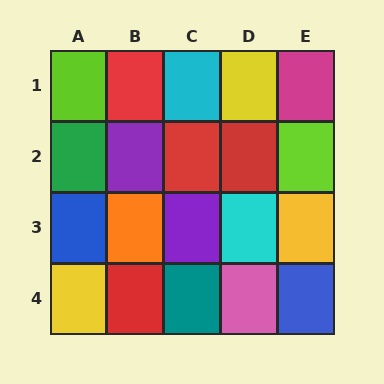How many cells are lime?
2 cells are lime.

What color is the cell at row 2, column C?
Red.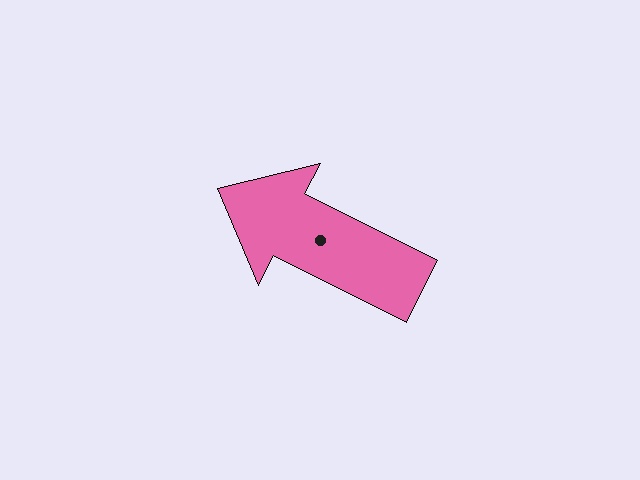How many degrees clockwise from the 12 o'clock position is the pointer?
Approximately 297 degrees.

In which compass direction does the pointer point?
Northwest.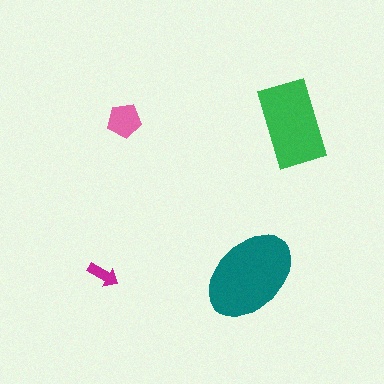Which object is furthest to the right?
The green rectangle is rightmost.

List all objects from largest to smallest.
The teal ellipse, the green rectangle, the pink pentagon, the magenta arrow.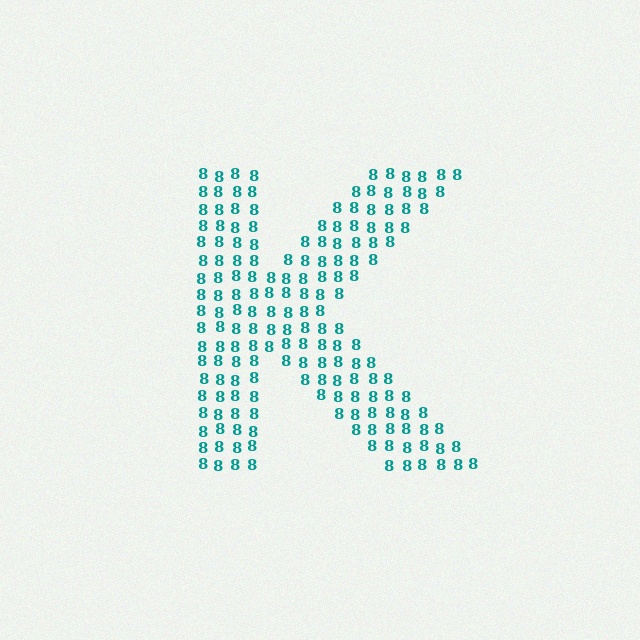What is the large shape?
The large shape is the letter K.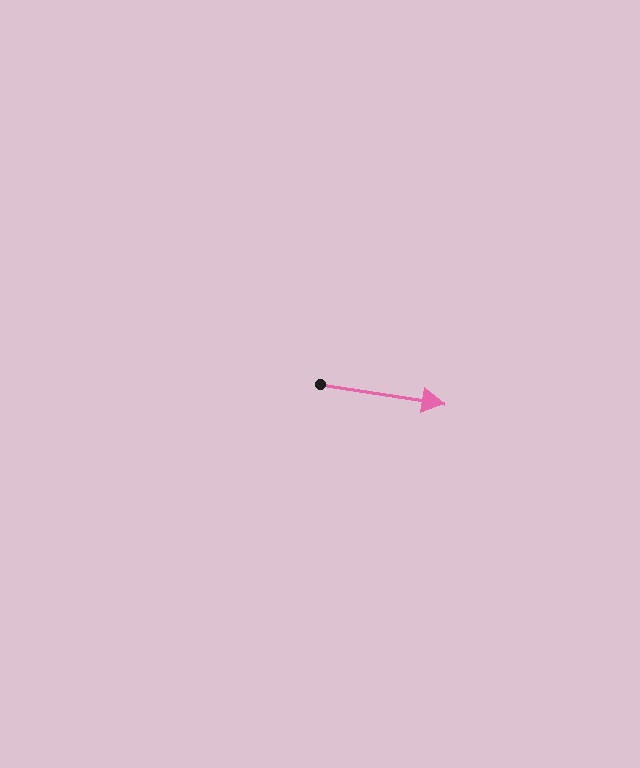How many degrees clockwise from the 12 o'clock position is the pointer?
Approximately 99 degrees.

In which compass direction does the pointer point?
East.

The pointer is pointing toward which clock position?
Roughly 3 o'clock.